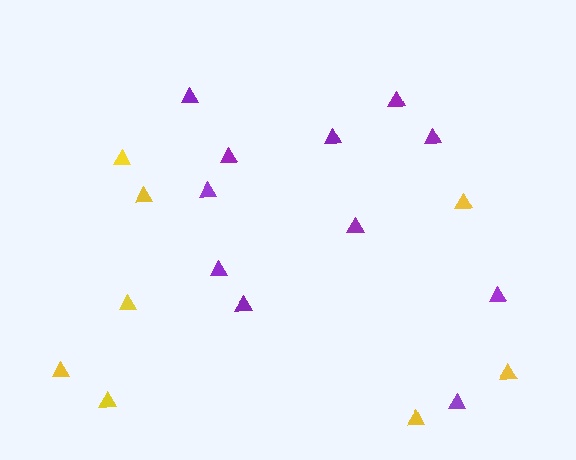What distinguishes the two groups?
There are 2 groups: one group of purple triangles (11) and one group of yellow triangles (8).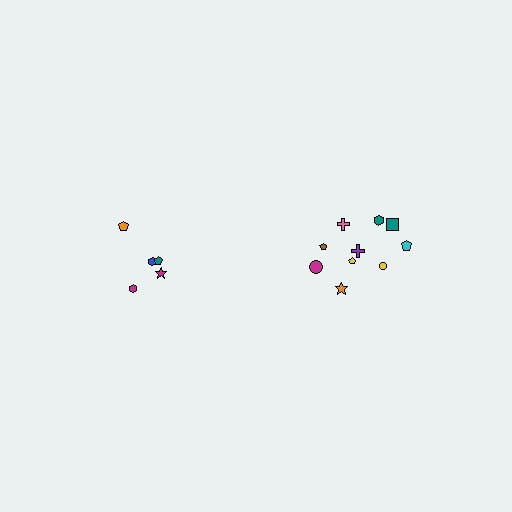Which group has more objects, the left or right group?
The right group.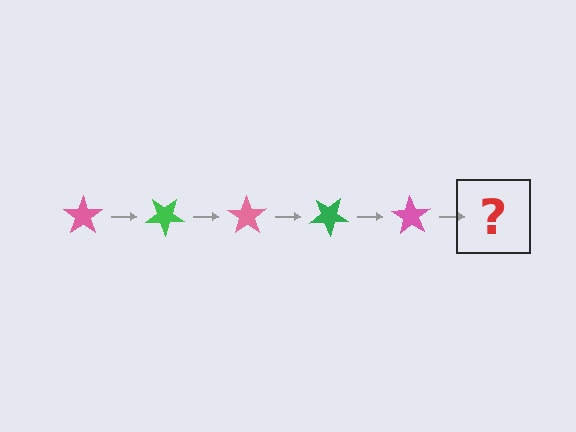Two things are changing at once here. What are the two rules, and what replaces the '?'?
The two rules are that it rotates 35 degrees each step and the color cycles through pink and green. The '?' should be a green star, rotated 175 degrees from the start.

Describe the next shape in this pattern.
It should be a green star, rotated 175 degrees from the start.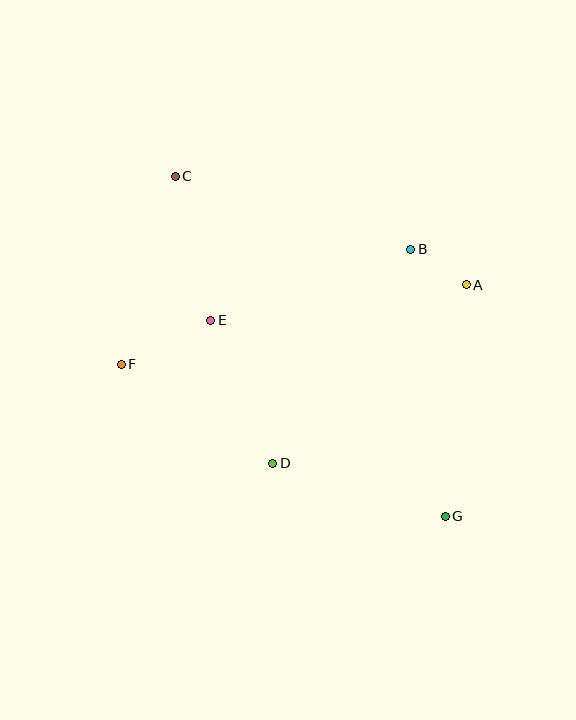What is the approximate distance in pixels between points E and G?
The distance between E and G is approximately 306 pixels.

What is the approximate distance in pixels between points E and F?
The distance between E and F is approximately 100 pixels.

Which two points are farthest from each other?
Points C and G are farthest from each other.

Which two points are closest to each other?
Points A and B are closest to each other.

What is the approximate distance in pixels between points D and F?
The distance between D and F is approximately 181 pixels.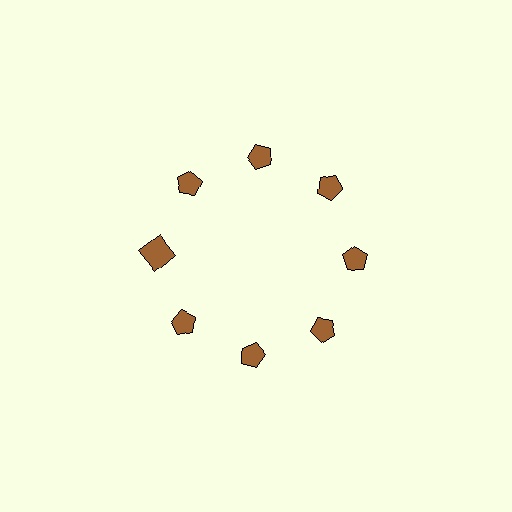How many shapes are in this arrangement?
There are 8 shapes arranged in a ring pattern.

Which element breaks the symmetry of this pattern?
The brown square at roughly the 9 o'clock position breaks the symmetry. All other shapes are brown pentagons.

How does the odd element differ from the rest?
It has a different shape: square instead of pentagon.